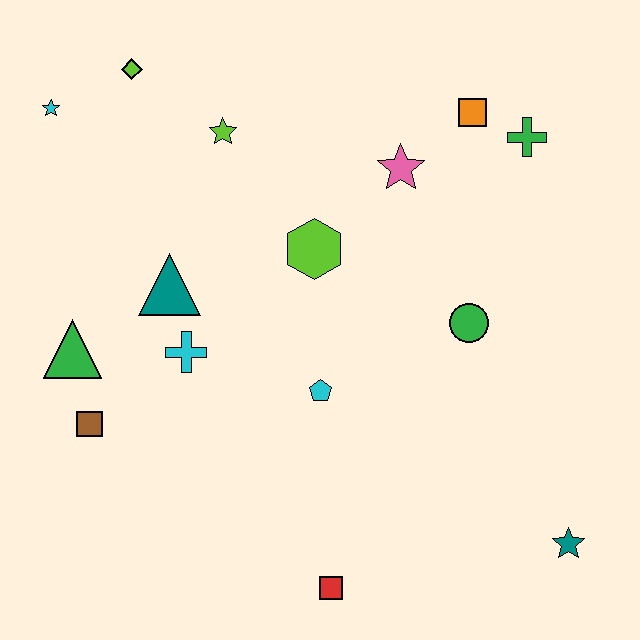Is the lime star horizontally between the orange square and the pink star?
No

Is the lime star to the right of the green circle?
No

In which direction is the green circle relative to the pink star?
The green circle is below the pink star.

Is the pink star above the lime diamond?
No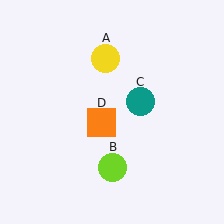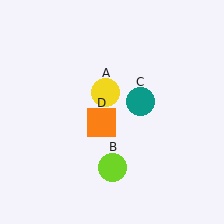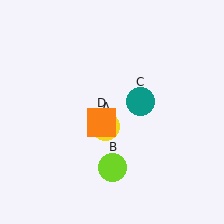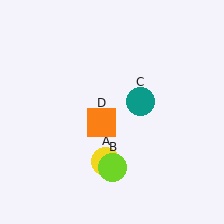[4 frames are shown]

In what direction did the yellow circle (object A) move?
The yellow circle (object A) moved down.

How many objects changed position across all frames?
1 object changed position: yellow circle (object A).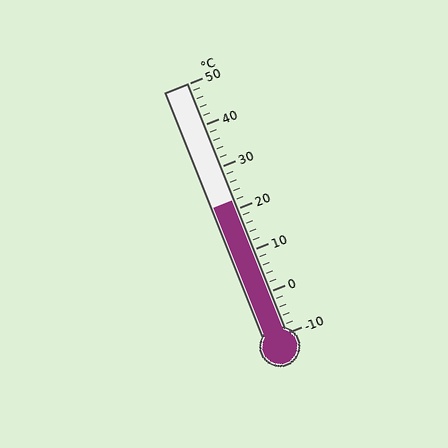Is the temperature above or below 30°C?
The temperature is below 30°C.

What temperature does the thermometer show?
The thermometer shows approximately 22°C.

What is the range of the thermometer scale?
The thermometer scale ranges from -10°C to 50°C.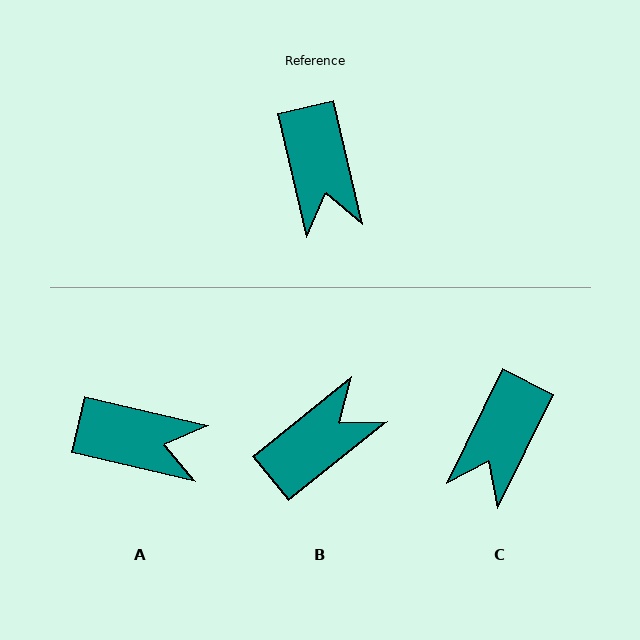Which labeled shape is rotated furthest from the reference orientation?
B, about 116 degrees away.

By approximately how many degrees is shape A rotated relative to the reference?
Approximately 64 degrees counter-clockwise.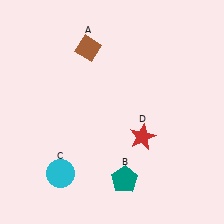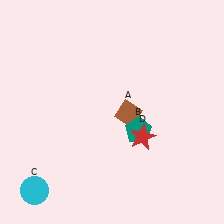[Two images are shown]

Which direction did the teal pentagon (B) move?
The teal pentagon (B) moved up.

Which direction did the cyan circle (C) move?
The cyan circle (C) moved left.